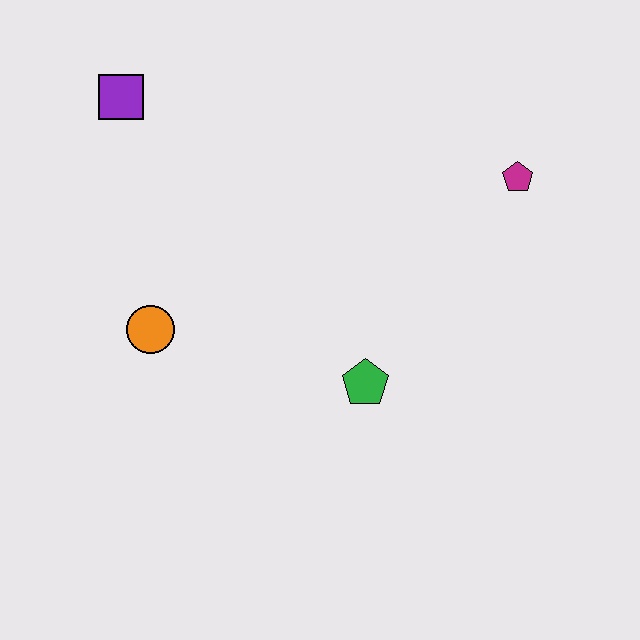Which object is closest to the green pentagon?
The orange circle is closest to the green pentagon.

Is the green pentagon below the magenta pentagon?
Yes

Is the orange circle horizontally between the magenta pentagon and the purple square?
Yes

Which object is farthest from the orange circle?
The magenta pentagon is farthest from the orange circle.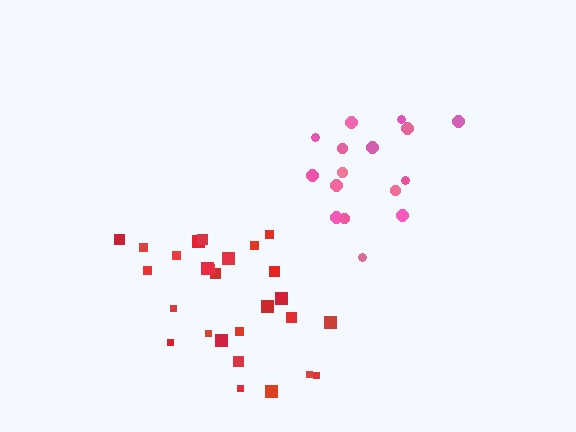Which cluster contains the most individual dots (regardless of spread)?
Red (27).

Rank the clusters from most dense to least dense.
red, pink.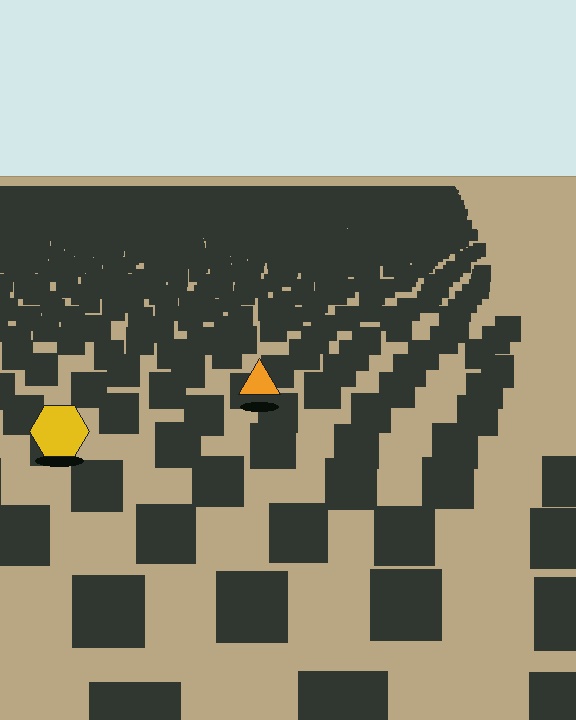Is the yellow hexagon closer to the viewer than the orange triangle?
Yes. The yellow hexagon is closer — you can tell from the texture gradient: the ground texture is coarser near it.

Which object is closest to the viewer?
The yellow hexagon is closest. The texture marks near it are larger and more spread out.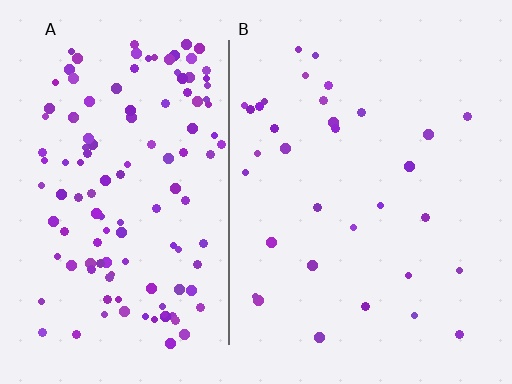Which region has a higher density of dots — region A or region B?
A (the left).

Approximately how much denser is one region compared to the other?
Approximately 4.0× — region A over region B.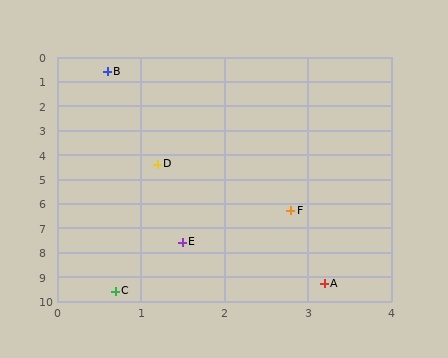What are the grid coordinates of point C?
Point C is at approximately (0.7, 9.6).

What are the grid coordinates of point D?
Point D is at approximately (1.2, 4.4).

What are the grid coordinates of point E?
Point E is at approximately (1.5, 7.6).